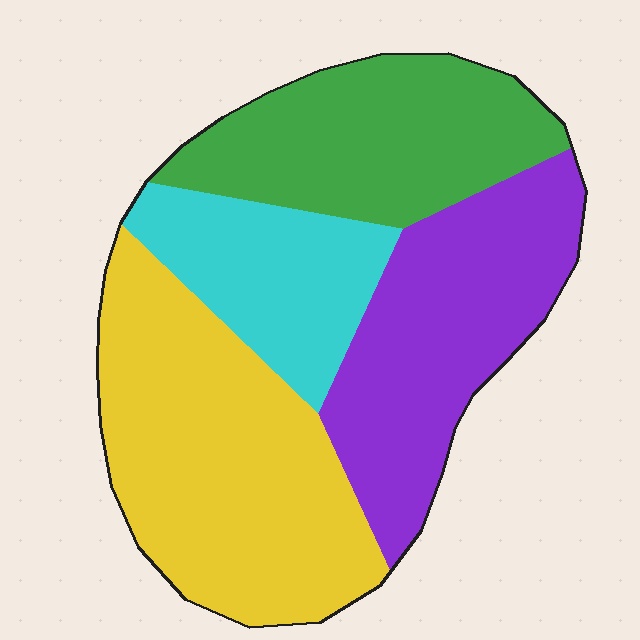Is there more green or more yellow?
Yellow.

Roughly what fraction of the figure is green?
Green takes up about one quarter (1/4) of the figure.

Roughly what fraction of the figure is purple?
Purple covers about 25% of the figure.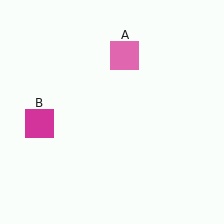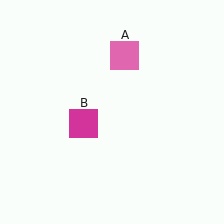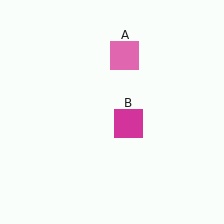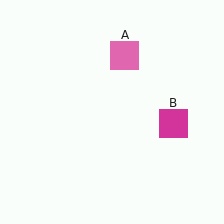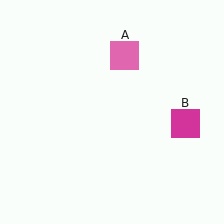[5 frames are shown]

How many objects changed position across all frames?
1 object changed position: magenta square (object B).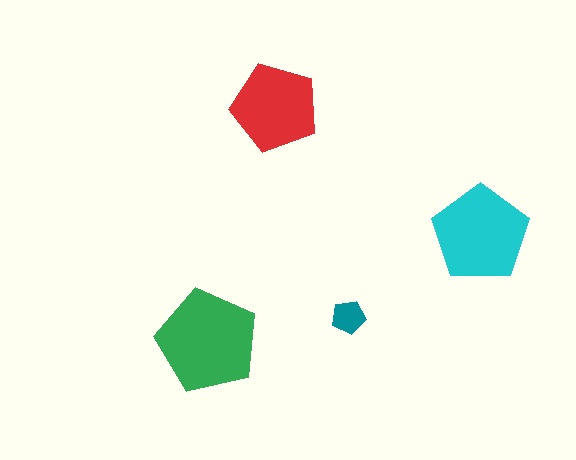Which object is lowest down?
The green pentagon is bottommost.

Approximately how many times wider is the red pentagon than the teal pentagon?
About 2.5 times wider.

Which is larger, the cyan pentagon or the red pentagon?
The cyan one.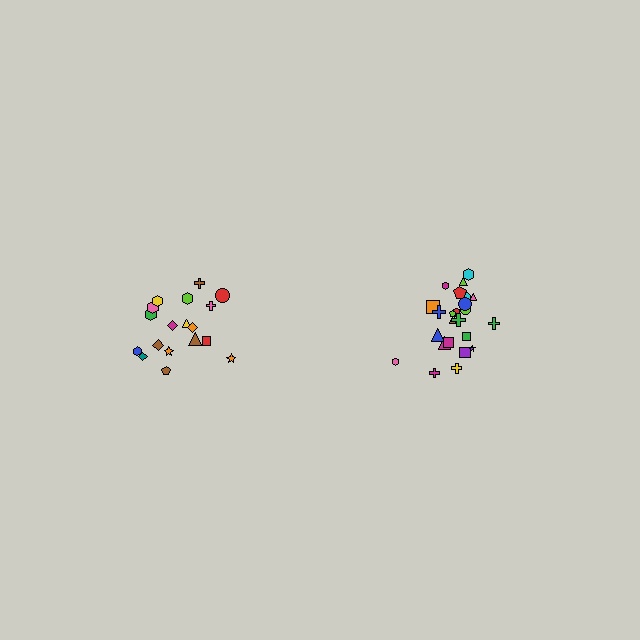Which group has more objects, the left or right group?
The right group.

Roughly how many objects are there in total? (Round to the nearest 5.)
Roughly 45 objects in total.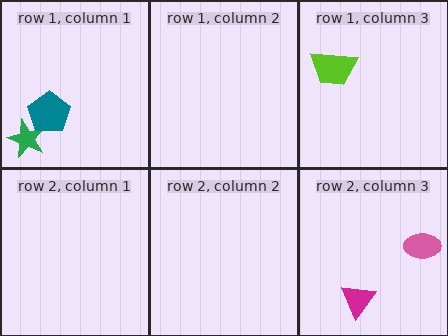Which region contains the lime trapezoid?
The row 1, column 3 region.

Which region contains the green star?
The row 1, column 1 region.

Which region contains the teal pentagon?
The row 1, column 1 region.